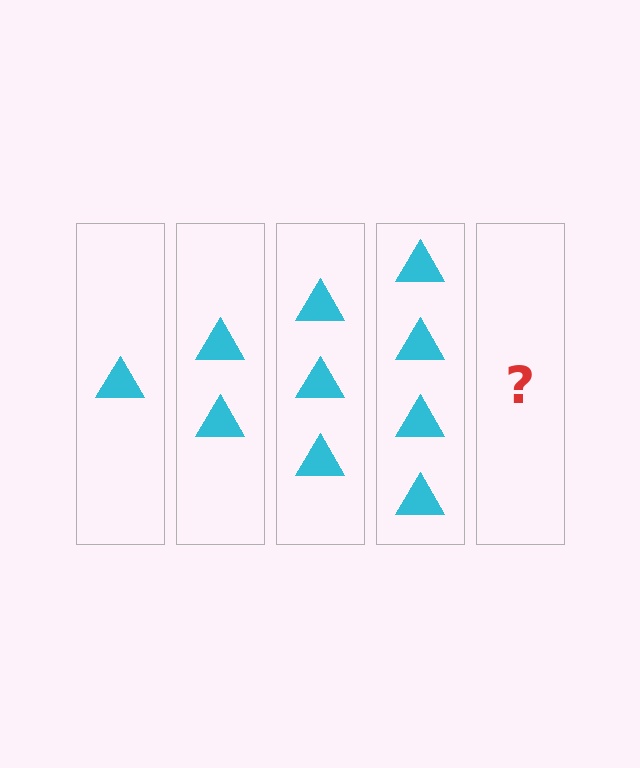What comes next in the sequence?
The next element should be 5 triangles.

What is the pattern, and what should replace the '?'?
The pattern is that each step adds one more triangle. The '?' should be 5 triangles.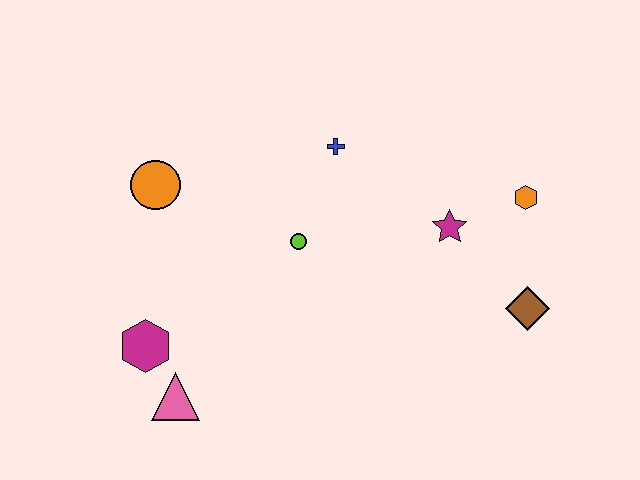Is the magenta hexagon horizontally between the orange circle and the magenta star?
No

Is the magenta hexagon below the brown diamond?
Yes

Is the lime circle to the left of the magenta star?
Yes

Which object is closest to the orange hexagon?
The magenta star is closest to the orange hexagon.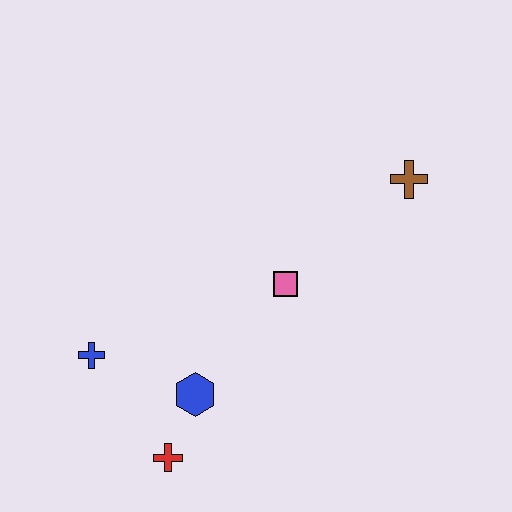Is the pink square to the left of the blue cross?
No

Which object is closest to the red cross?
The blue hexagon is closest to the red cross.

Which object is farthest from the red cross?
The brown cross is farthest from the red cross.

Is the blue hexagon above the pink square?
No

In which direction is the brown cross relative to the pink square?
The brown cross is to the right of the pink square.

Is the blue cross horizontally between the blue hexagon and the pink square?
No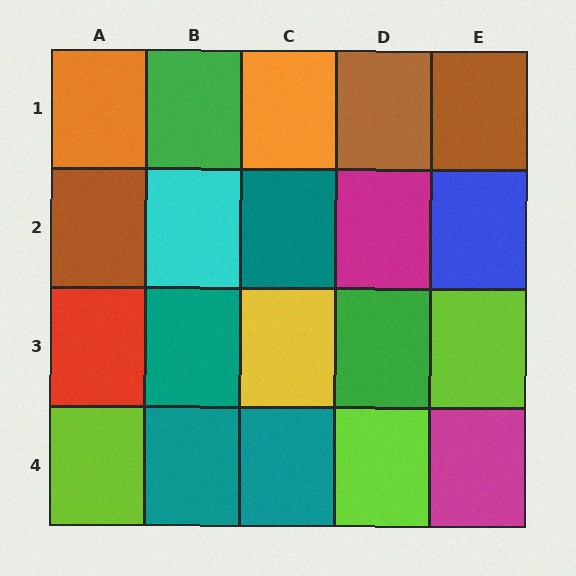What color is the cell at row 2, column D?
Magenta.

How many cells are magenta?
2 cells are magenta.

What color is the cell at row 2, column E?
Blue.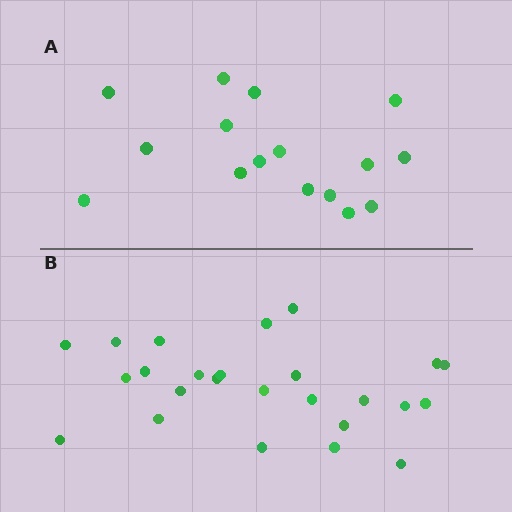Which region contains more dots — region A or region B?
Region B (the bottom region) has more dots.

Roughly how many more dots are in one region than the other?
Region B has roughly 8 or so more dots than region A.